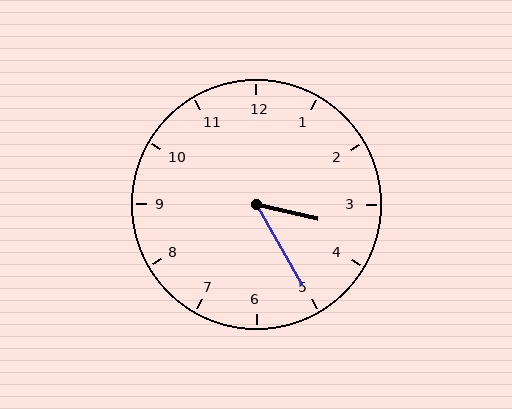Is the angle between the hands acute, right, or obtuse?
It is acute.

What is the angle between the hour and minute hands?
Approximately 48 degrees.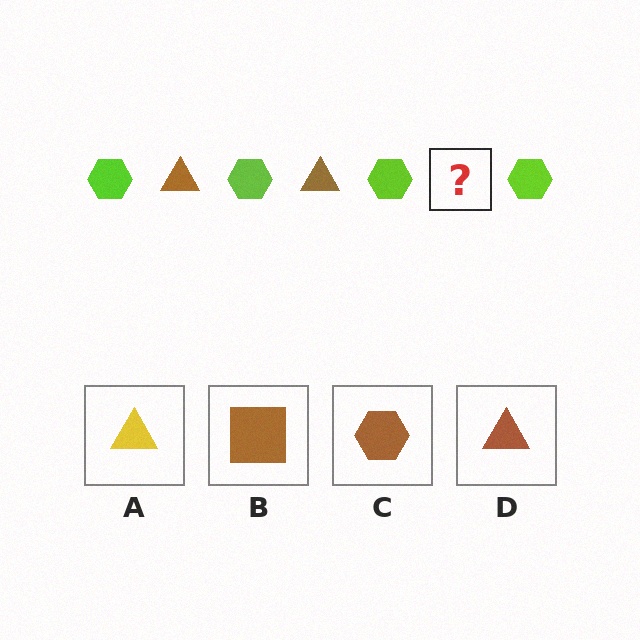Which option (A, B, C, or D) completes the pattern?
D.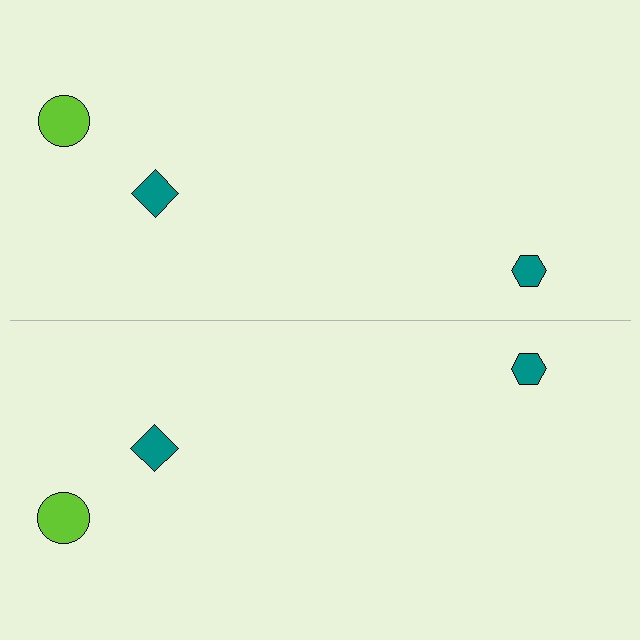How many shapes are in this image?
There are 6 shapes in this image.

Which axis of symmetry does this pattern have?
The pattern has a horizontal axis of symmetry running through the center of the image.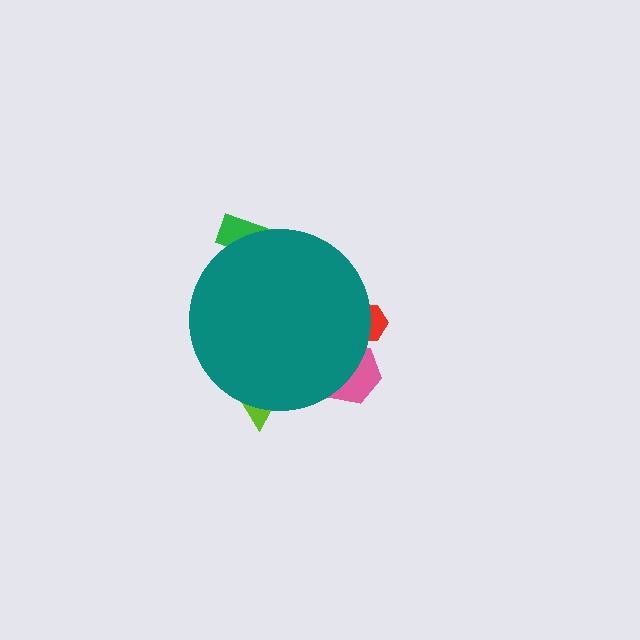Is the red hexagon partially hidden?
Yes, the red hexagon is partially hidden behind the teal circle.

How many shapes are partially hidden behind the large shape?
4 shapes are partially hidden.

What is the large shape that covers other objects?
A teal circle.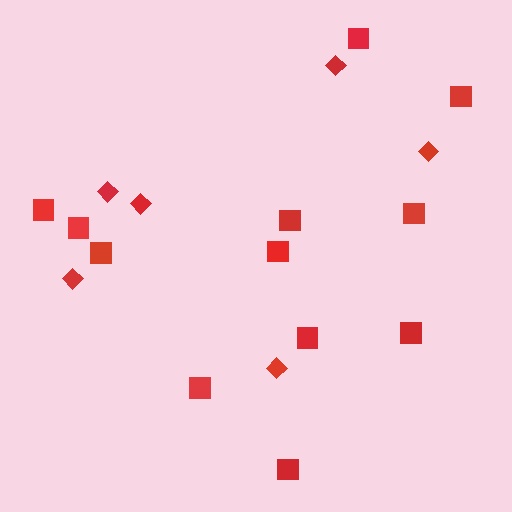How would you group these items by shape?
There are 2 groups: one group of diamonds (6) and one group of squares (12).